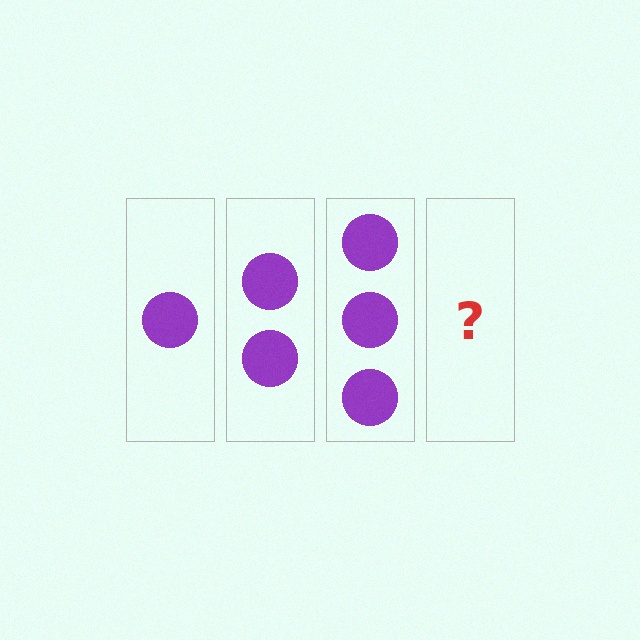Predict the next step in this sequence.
The next step is 4 circles.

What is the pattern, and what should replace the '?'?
The pattern is that each step adds one more circle. The '?' should be 4 circles.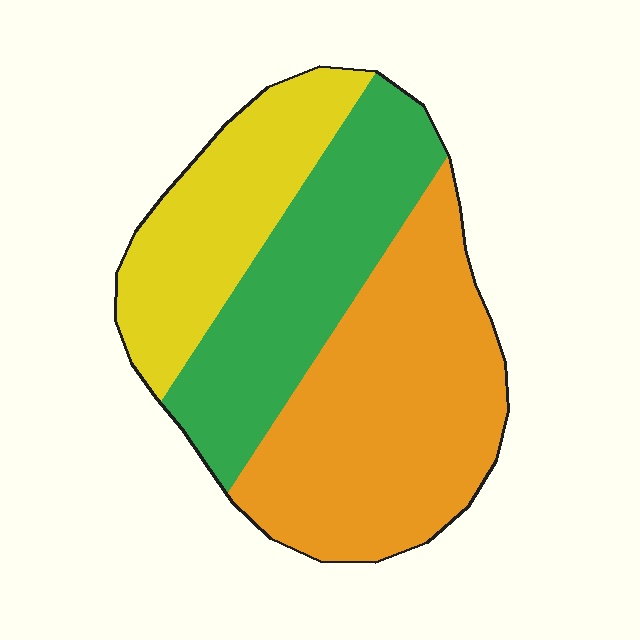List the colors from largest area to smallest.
From largest to smallest: orange, green, yellow.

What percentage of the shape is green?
Green covers around 30% of the shape.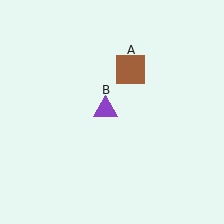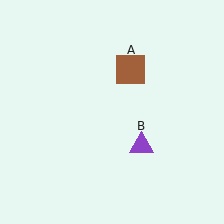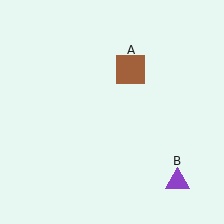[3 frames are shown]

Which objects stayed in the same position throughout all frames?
Brown square (object A) remained stationary.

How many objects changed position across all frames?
1 object changed position: purple triangle (object B).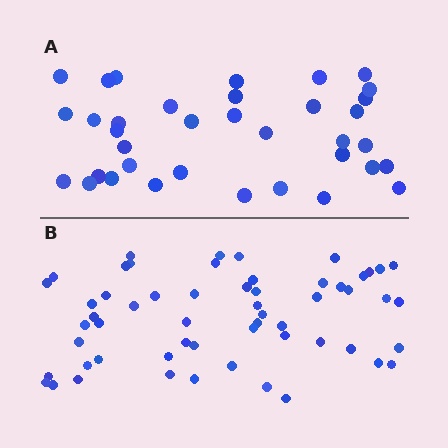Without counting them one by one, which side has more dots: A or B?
Region B (the bottom region) has more dots.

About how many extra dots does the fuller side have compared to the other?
Region B has approximately 20 more dots than region A.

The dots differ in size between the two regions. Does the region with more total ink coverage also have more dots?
No. Region A has more total ink coverage because its dots are larger, but region B actually contains more individual dots. Total area can be misleading — the number of items is what matters here.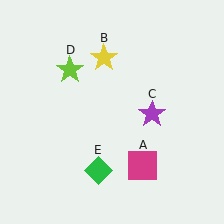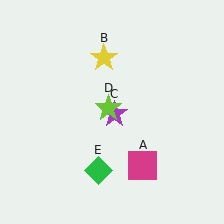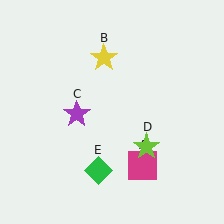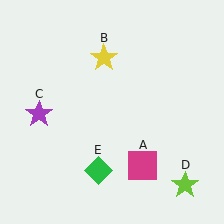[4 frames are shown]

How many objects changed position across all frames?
2 objects changed position: purple star (object C), lime star (object D).